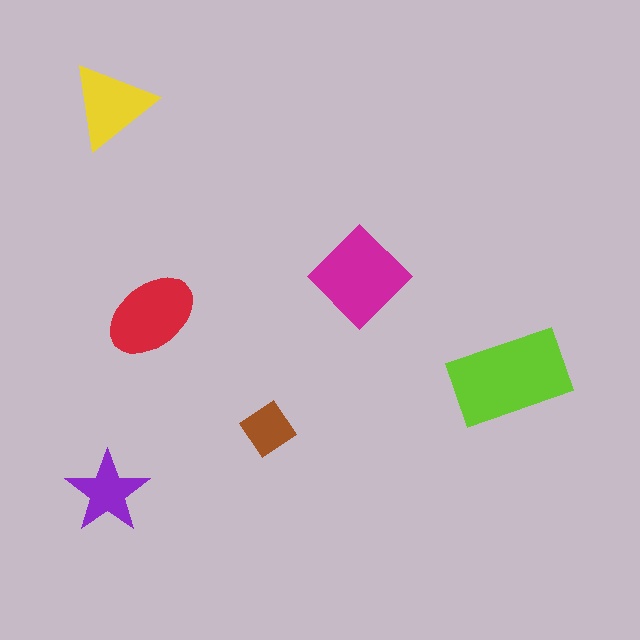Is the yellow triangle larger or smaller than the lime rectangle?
Smaller.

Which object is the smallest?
The brown diamond.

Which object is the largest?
The lime rectangle.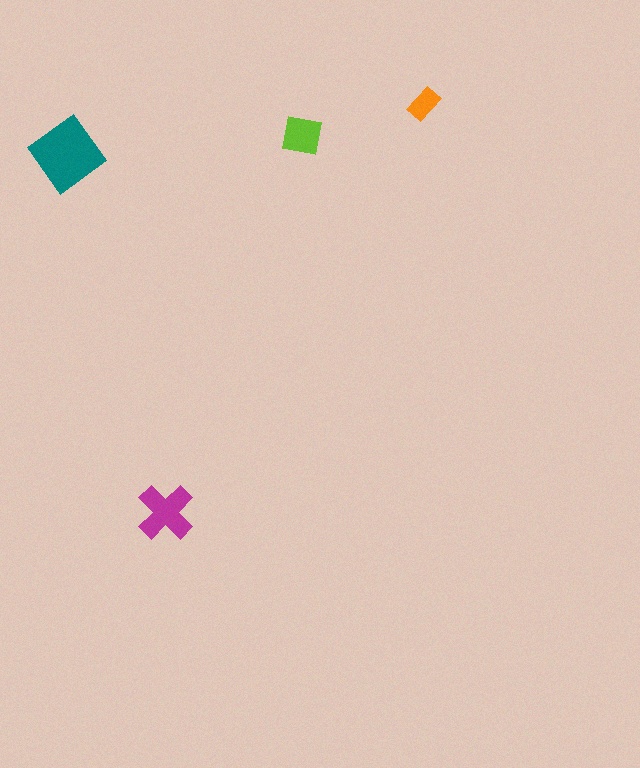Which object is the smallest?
The orange rectangle.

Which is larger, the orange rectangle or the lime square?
The lime square.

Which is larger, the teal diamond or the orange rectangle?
The teal diamond.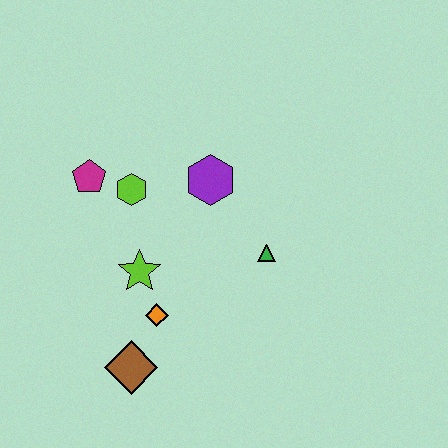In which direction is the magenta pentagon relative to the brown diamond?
The magenta pentagon is above the brown diamond.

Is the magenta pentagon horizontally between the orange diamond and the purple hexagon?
No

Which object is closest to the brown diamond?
The orange diamond is closest to the brown diamond.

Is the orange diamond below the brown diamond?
No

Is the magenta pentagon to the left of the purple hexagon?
Yes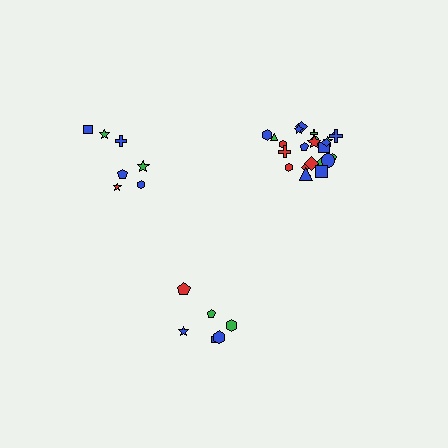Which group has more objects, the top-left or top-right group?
The top-right group.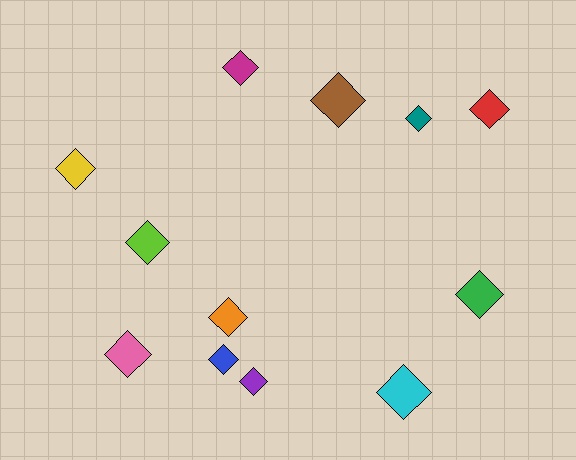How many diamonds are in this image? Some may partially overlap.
There are 12 diamonds.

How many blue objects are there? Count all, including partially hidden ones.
There is 1 blue object.